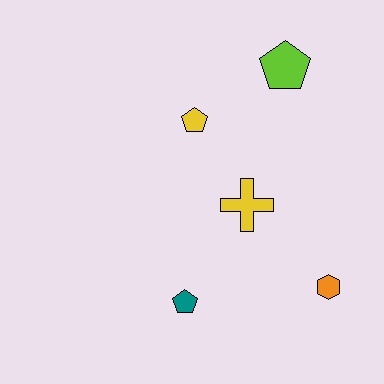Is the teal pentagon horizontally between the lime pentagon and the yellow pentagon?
No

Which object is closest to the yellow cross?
The yellow pentagon is closest to the yellow cross.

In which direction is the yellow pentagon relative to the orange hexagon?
The yellow pentagon is above the orange hexagon.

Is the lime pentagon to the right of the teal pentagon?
Yes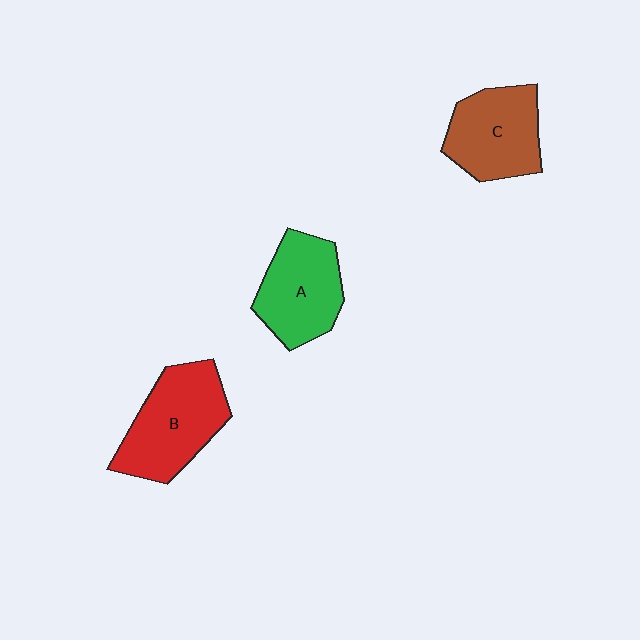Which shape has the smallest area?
Shape C (brown).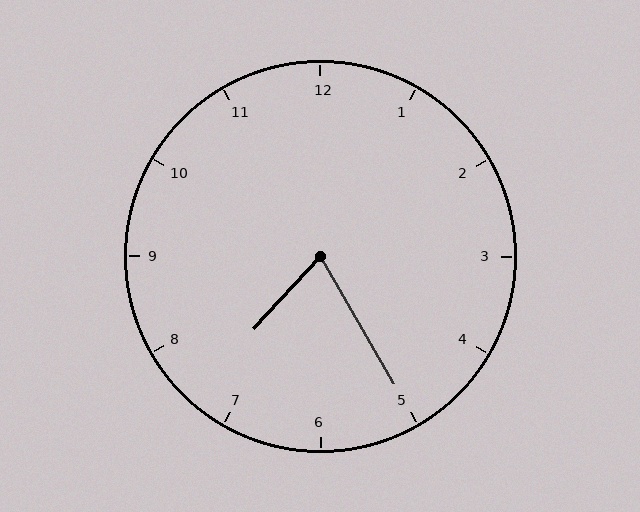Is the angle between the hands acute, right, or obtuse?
It is acute.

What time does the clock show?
7:25.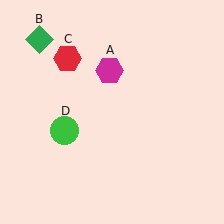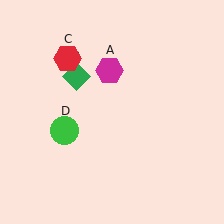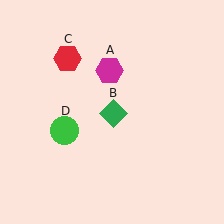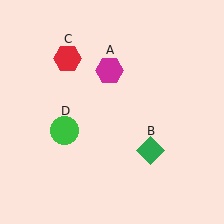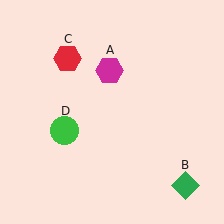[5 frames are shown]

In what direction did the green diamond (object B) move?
The green diamond (object B) moved down and to the right.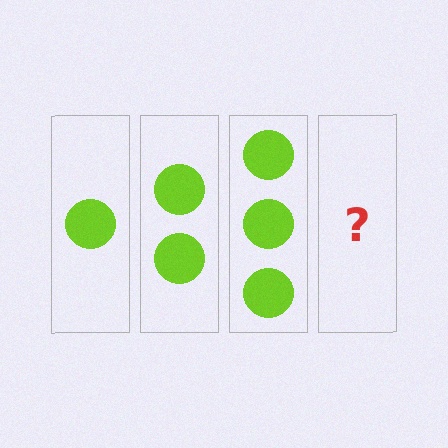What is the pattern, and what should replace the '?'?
The pattern is that each step adds one more circle. The '?' should be 4 circles.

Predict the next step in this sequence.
The next step is 4 circles.